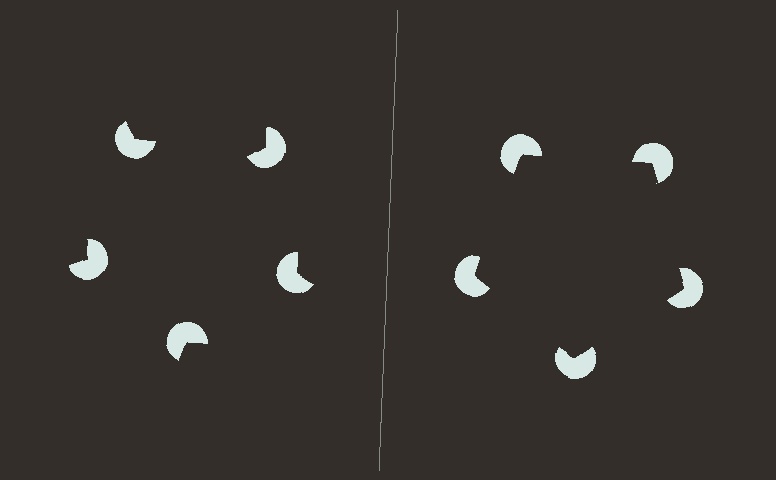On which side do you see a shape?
An illusory pentagon appears on the right side. On the left side the wedge cuts are rotated, so no coherent shape forms.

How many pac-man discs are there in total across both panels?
10 — 5 on each side.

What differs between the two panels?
The pac-man discs are positioned identically on both sides; only the wedge orientations differ. On the right they align to a pentagon; on the left they are misaligned.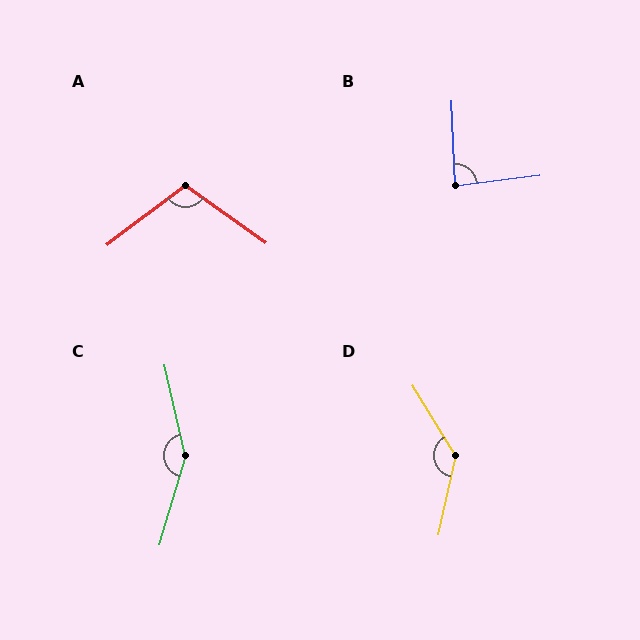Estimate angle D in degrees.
Approximately 137 degrees.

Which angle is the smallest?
B, at approximately 85 degrees.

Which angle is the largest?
C, at approximately 151 degrees.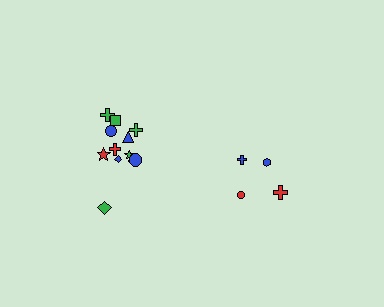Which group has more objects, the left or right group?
The left group.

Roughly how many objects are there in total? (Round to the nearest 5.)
Roughly 15 objects in total.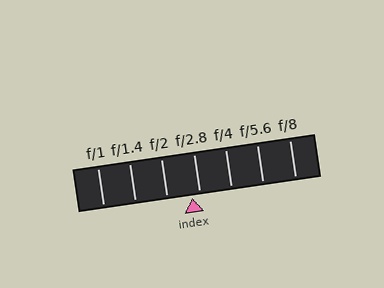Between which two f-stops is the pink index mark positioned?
The index mark is between f/2 and f/2.8.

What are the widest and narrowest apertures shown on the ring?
The widest aperture shown is f/1 and the narrowest is f/8.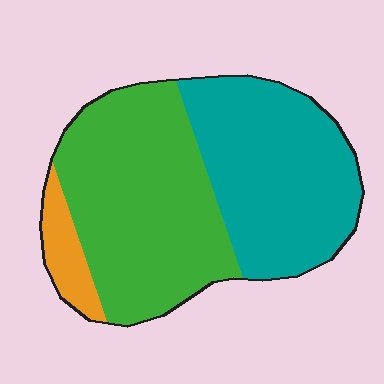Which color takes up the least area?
Orange, at roughly 10%.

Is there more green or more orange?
Green.